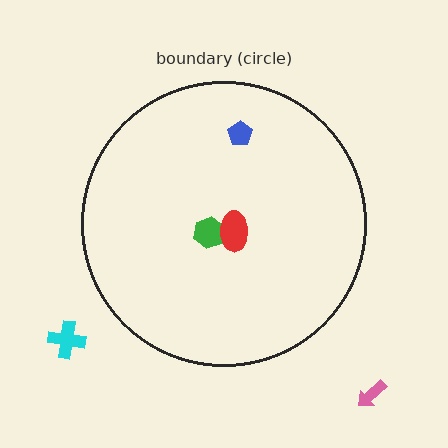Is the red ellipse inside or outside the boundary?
Inside.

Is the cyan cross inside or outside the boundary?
Outside.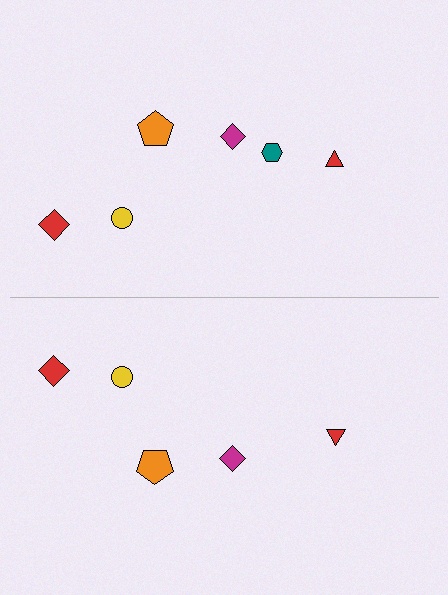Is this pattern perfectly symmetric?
No, the pattern is not perfectly symmetric. A teal hexagon is missing from the bottom side.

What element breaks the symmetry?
A teal hexagon is missing from the bottom side.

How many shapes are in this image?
There are 11 shapes in this image.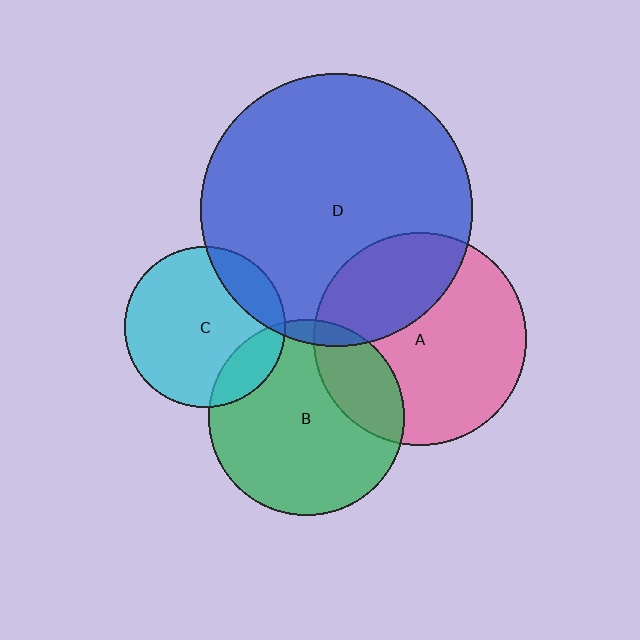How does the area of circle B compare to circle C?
Approximately 1.5 times.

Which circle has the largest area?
Circle D (blue).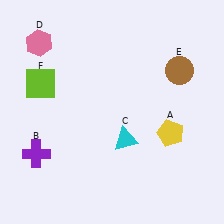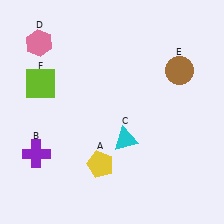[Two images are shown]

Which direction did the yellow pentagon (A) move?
The yellow pentagon (A) moved left.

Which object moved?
The yellow pentagon (A) moved left.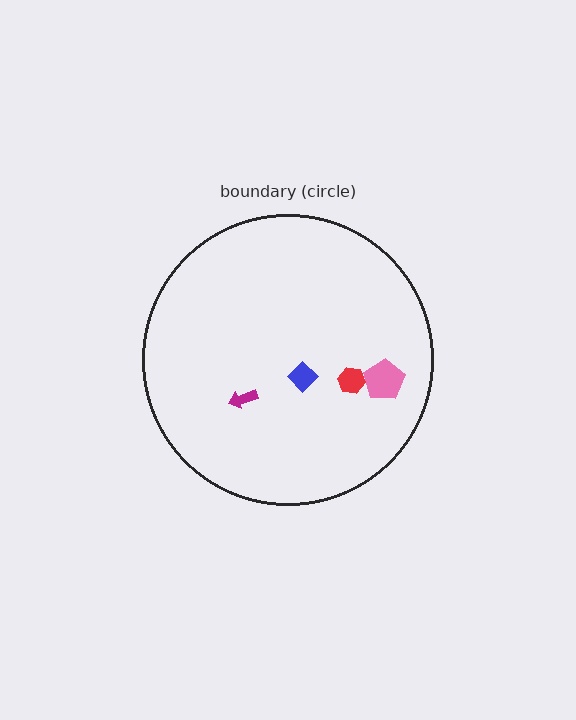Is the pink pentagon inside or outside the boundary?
Inside.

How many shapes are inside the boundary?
4 inside, 0 outside.